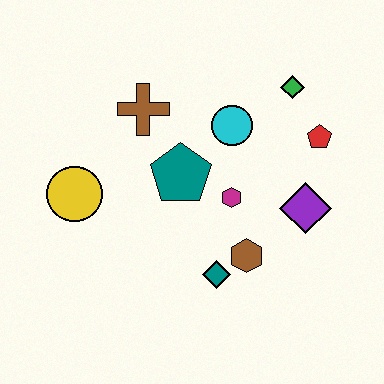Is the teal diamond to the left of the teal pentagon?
No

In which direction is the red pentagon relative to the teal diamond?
The red pentagon is above the teal diamond.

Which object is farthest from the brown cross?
The purple diamond is farthest from the brown cross.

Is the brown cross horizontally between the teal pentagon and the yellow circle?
Yes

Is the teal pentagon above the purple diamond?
Yes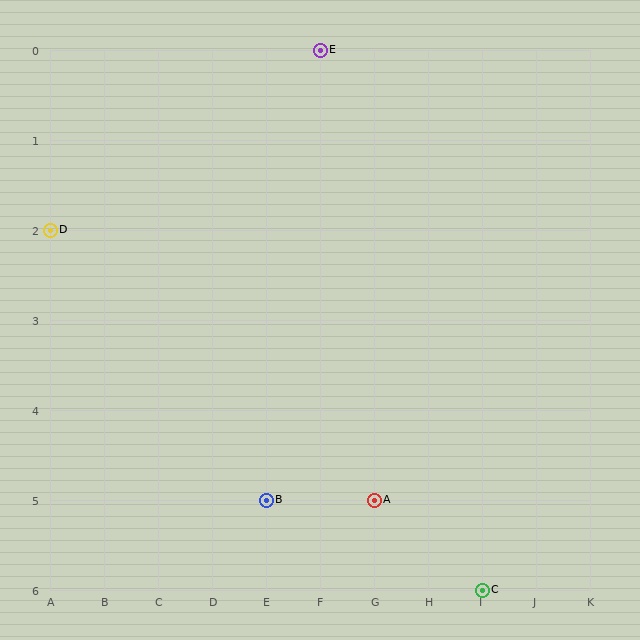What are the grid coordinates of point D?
Point D is at grid coordinates (A, 2).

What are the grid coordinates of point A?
Point A is at grid coordinates (G, 5).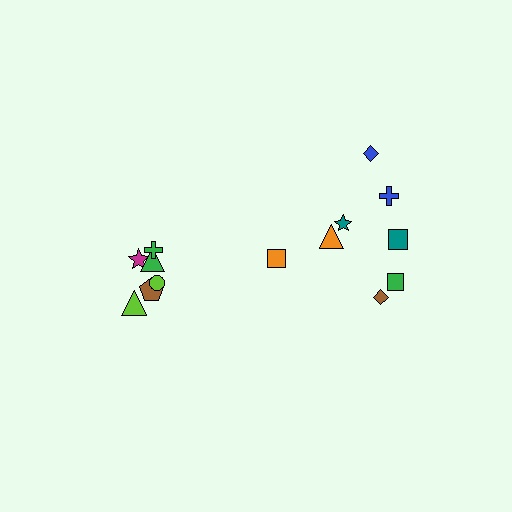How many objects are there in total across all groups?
There are 14 objects.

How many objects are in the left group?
There are 6 objects.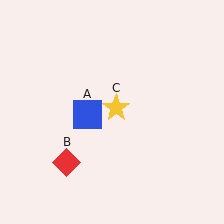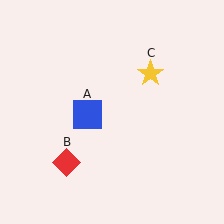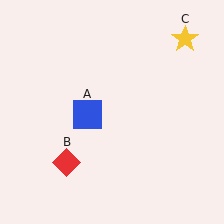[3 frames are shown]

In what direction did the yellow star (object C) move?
The yellow star (object C) moved up and to the right.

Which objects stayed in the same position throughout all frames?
Blue square (object A) and red diamond (object B) remained stationary.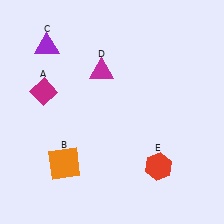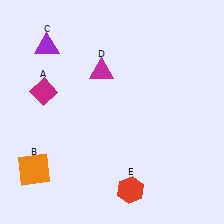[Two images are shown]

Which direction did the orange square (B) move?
The orange square (B) moved left.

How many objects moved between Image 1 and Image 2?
2 objects moved between the two images.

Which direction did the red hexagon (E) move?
The red hexagon (E) moved left.